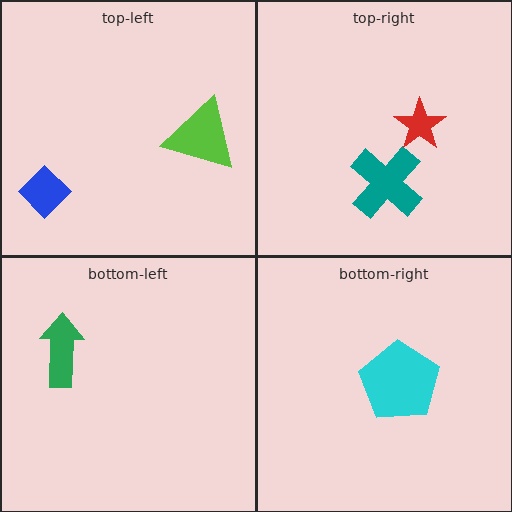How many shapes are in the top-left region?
2.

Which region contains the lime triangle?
The top-left region.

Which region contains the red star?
The top-right region.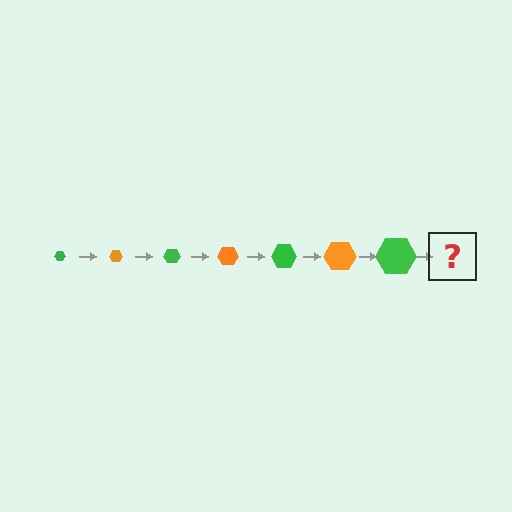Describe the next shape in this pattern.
It should be an orange hexagon, larger than the previous one.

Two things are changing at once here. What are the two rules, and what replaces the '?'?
The two rules are that the hexagon grows larger each step and the color cycles through green and orange. The '?' should be an orange hexagon, larger than the previous one.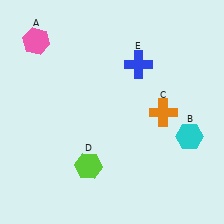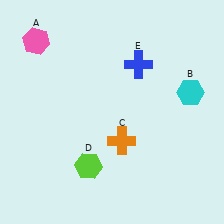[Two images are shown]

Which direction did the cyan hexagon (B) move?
The cyan hexagon (B) moved up.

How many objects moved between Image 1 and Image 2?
2 objects moved between the two images.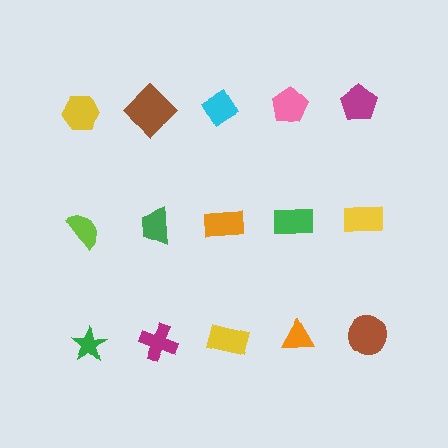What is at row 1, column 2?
A brown diamond.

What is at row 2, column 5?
A yellow rectangle.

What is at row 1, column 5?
A magenta pentagon.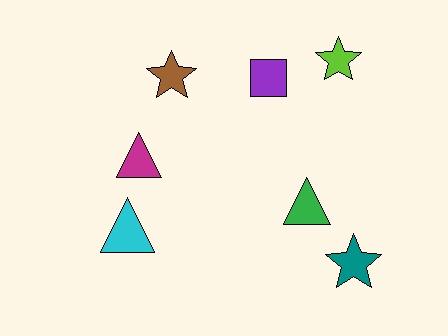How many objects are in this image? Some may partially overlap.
There are 7 objects.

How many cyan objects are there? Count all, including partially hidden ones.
There is 1 cyan object.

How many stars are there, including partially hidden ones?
There are 3 stars.